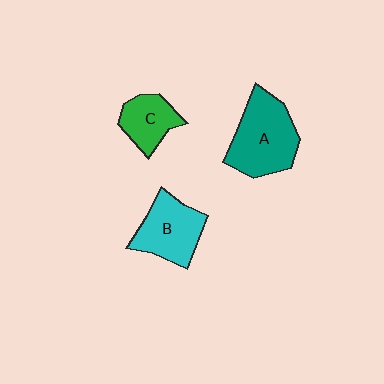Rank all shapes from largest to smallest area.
From largest to smallest: A (teal), B (cyan), C (green).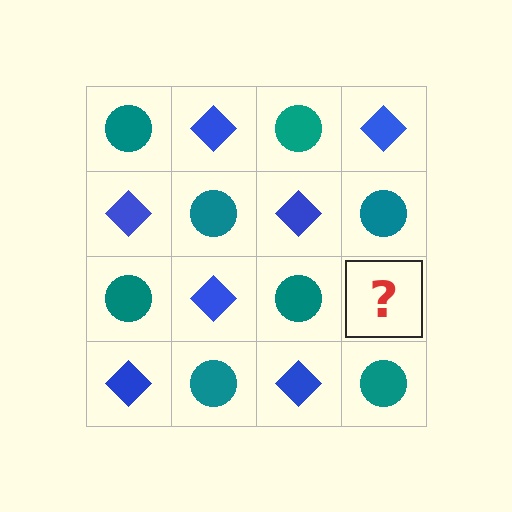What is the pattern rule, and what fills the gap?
The rule is that it alternates teal circle and blue diamond in a checkerboard pattern. The gap should be filled with a blue diamond.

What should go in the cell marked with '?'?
The missing cell should contain a blue diamond.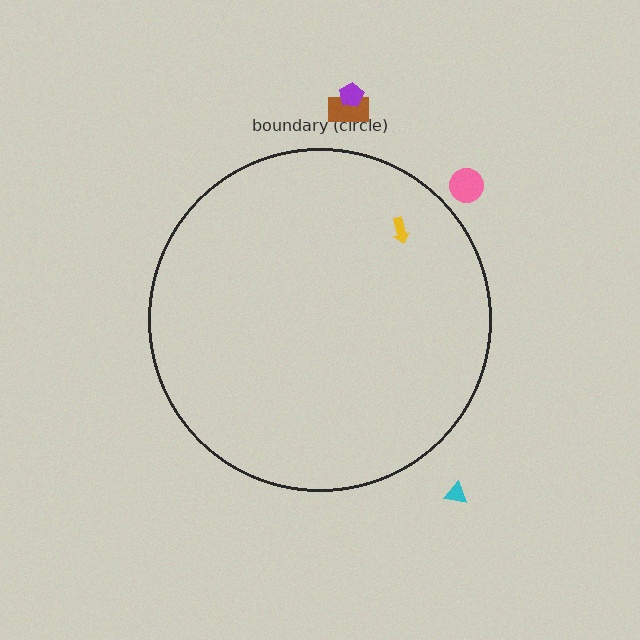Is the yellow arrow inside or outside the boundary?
Inside.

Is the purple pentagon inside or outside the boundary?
Outside.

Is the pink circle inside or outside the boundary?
Outside.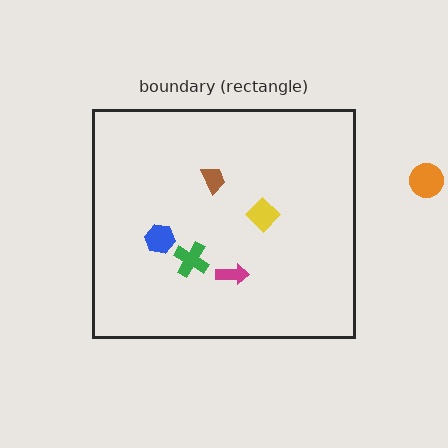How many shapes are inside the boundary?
5 inside, 1 outside.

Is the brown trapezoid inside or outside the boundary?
Inside.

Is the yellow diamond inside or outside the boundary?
Inside.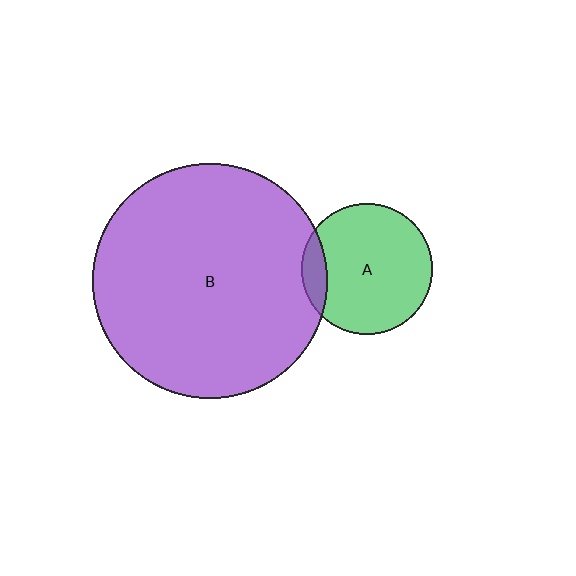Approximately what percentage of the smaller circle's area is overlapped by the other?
Approximately 10%.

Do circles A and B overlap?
Yes.